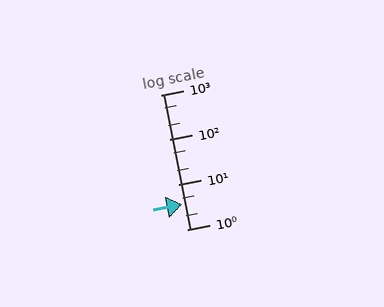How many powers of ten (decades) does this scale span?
The scale spans 3 decades, from 1 to 1000.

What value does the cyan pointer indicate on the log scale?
The pointer indicates approximately 3.7.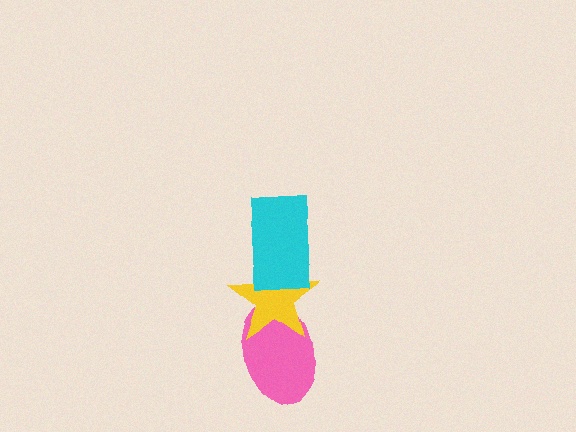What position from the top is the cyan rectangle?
The cyan rectangle is 1st from the top.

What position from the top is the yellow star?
The yellow star is 2nd from the top.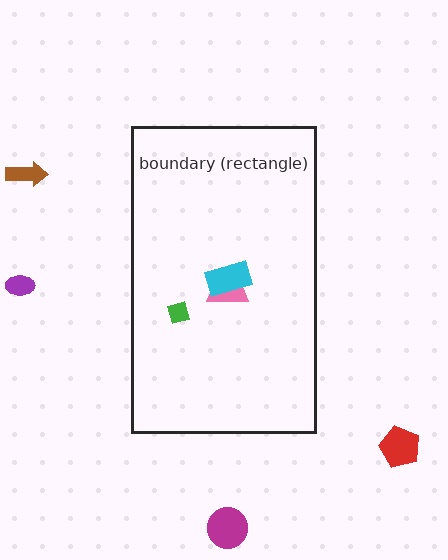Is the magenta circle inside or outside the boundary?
Outside.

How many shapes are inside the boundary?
3 inside, 4 outside.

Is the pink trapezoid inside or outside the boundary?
Inside.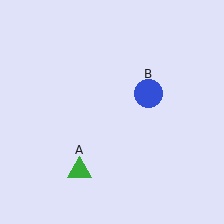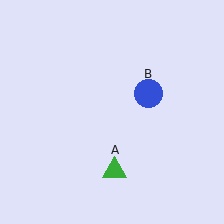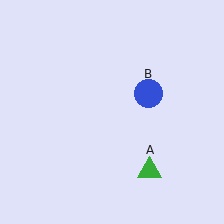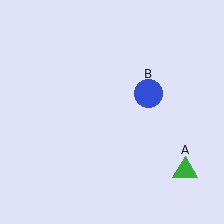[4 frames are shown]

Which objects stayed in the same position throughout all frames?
Blue circle (object B) remained stationary.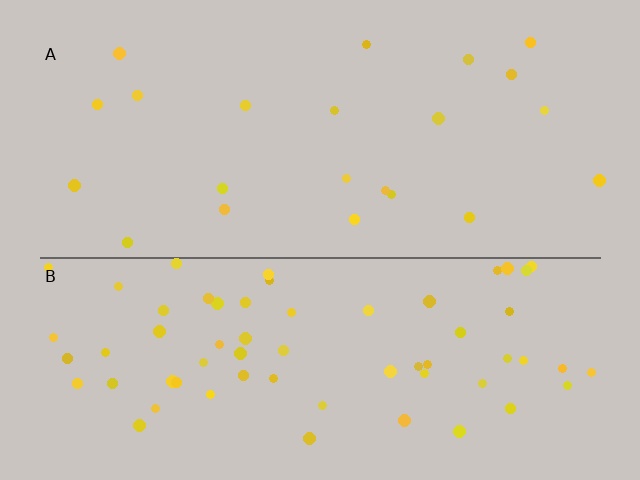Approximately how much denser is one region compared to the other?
Approximately 2.9× — region B over region A.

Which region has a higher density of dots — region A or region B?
B (the bottom).